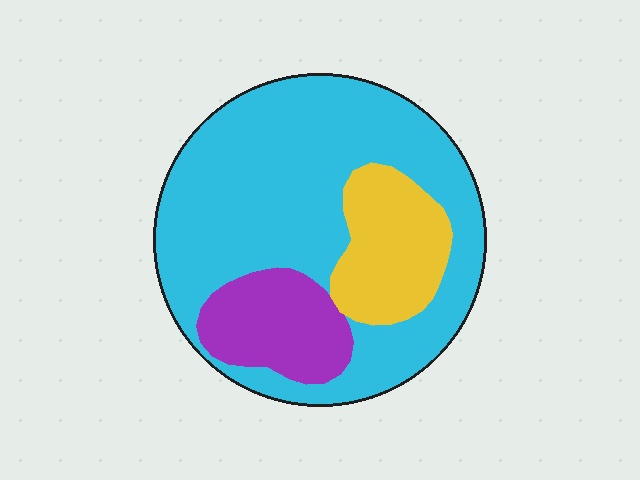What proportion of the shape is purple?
Purple covers roughly 15% of the shape.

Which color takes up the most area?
Cyan, at roughly 70%.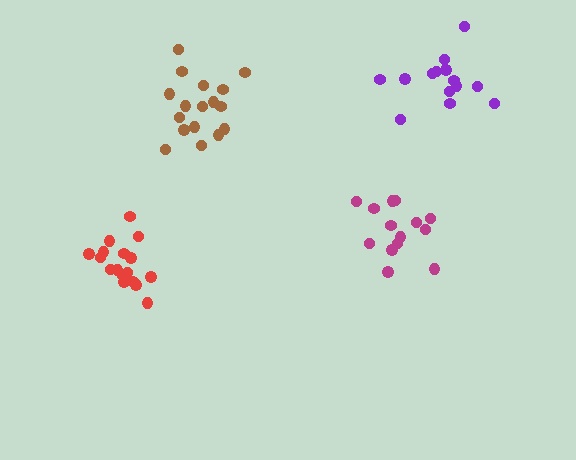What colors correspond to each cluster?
The clusters are colored: red, brown, magenta, purple.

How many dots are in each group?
Group 1: 17 dots, Group 2: 17 dots, Group 3: 14 dots, Group 4: 14 dots (62 total).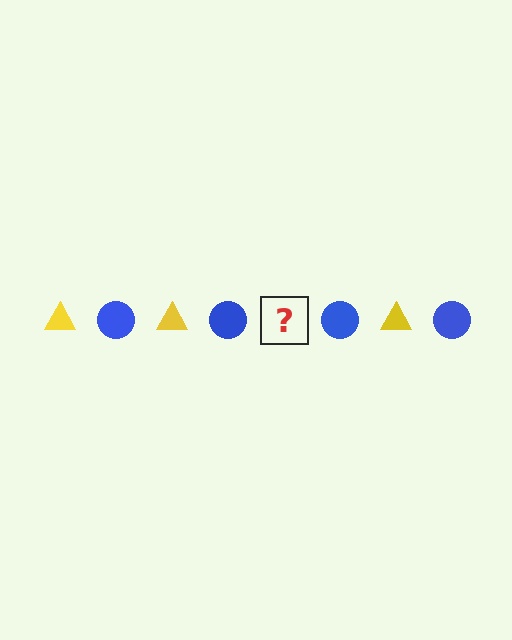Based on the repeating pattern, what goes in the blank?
The blank should be a yellow triangle.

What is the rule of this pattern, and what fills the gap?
The rule is that the pattern alternates between yellow triangle and blue circle. The gap should be filled with a yellow triangle.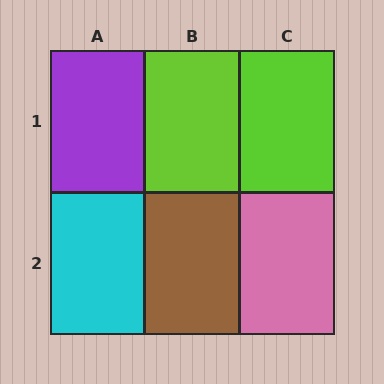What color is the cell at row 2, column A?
Cyan.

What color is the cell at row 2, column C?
Pink.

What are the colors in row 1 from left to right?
Purple, lime, lime.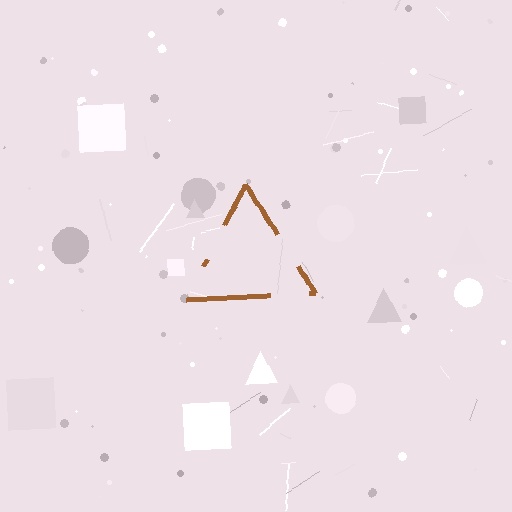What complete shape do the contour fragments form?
The contour fragments form a triangle.